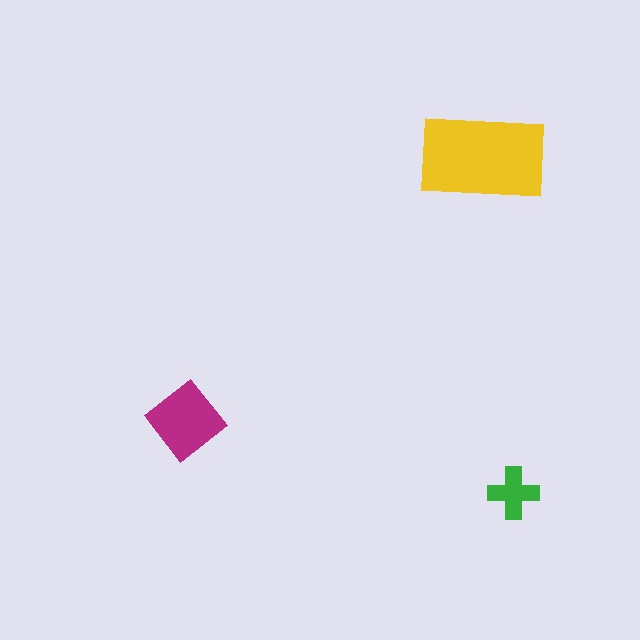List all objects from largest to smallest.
The yellow rectangle, the magenta diamond, the green cross.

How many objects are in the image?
There are 3 objects in the image.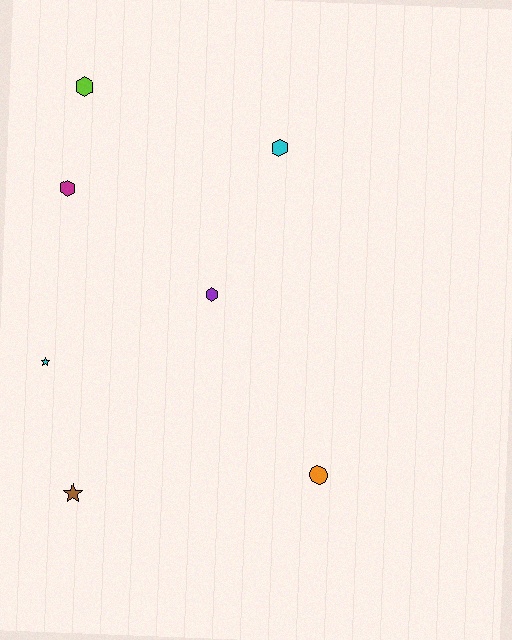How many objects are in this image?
There are 7 objects.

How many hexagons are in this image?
There are 4 hexagons.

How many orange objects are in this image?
There is 1 orange object.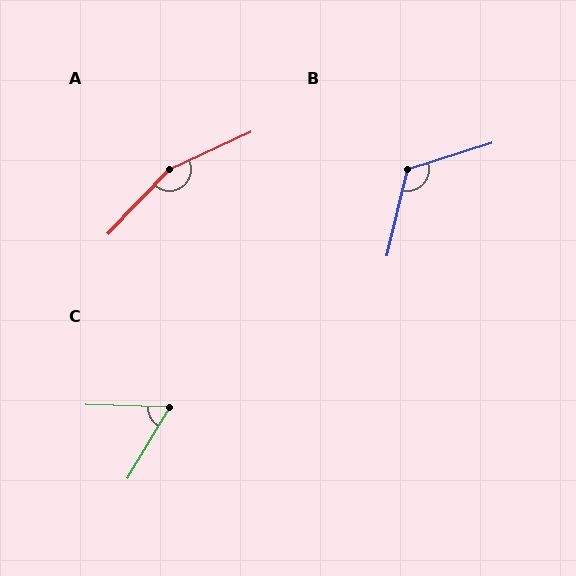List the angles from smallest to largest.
C (61°), B (121°), A (159°).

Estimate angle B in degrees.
Approximately 121 degrees.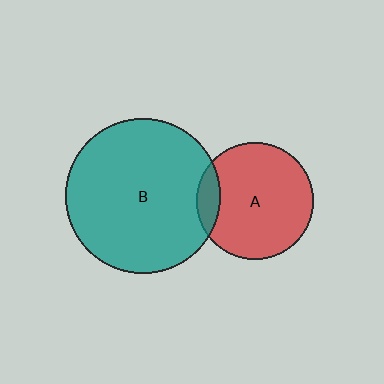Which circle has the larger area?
Circle B (teal).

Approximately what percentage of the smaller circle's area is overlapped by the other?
Approximately 10%.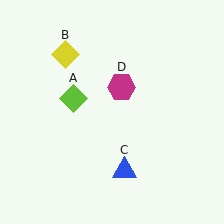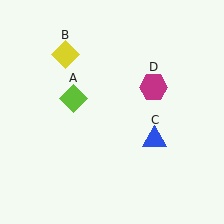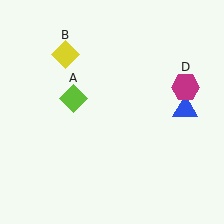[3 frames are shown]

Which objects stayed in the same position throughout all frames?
Lime diamond (object A) and yellow diamond (object B) remained stationary.